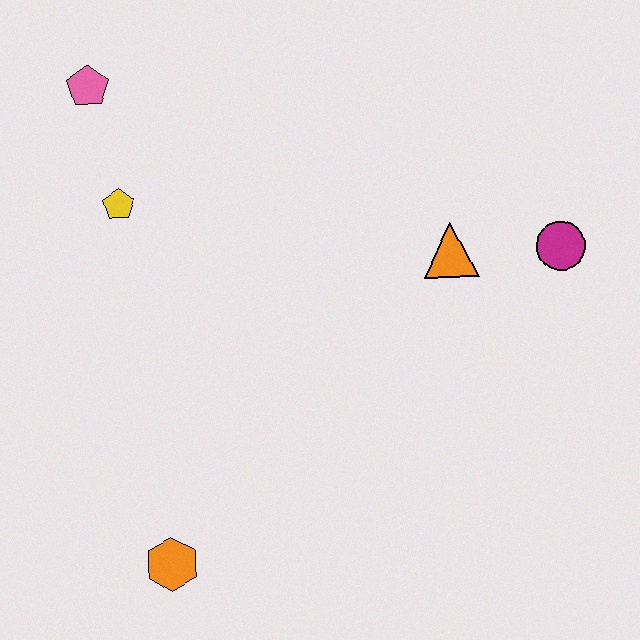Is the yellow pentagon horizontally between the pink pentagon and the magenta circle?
Yes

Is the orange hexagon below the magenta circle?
Yes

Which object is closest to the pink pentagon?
The yellow pentagon is closest to the pink pentagon.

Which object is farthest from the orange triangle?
The orange hexagon is farthest from the orange triangle.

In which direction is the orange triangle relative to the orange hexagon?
The orange triangle is above the orange hexagon.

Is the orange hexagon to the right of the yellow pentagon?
Yes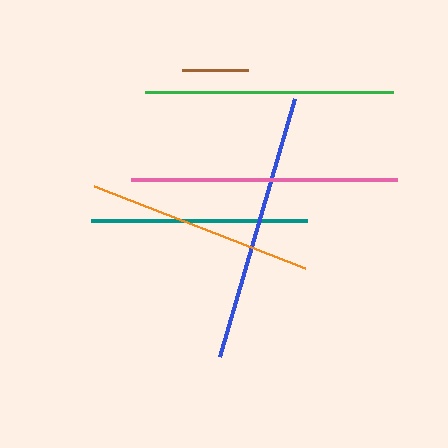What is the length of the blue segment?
The blue segment is approximately 269 pixels long.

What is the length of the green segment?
The green segment is approximately 248 pixels long.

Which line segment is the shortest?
The brown line is the shortest at approximately 66 pixels.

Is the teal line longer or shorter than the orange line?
The orange line is longer than the teal line.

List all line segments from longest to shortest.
From longest to shortest: blue, pink, green, orange, teal, brown.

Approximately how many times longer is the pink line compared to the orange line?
The pink line is approximately 1.2 times the length of the orange line.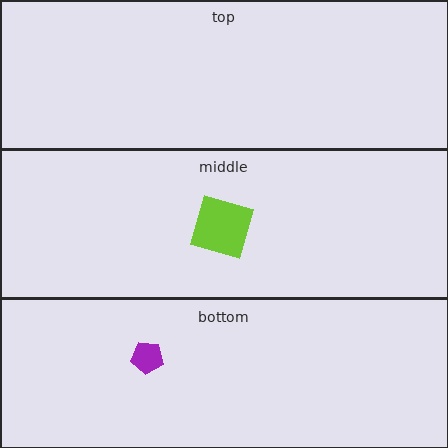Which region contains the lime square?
The middle region.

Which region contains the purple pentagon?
The bottom region.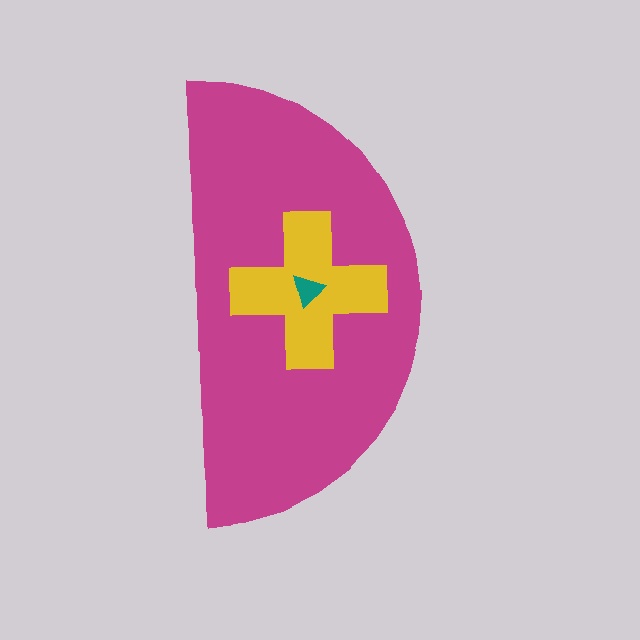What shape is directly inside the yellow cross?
The teal triangle.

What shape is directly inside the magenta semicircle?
The yellow cross.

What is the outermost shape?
The magenta semicircle.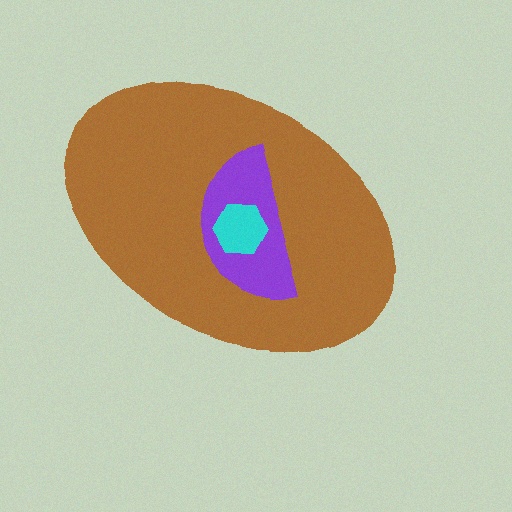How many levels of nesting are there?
3.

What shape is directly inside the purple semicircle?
The cyan hexagon.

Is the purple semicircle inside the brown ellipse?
Yes.